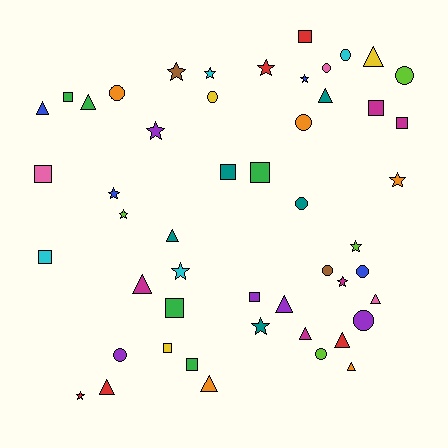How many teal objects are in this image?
There are 5 teal objects.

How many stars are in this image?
There are 13 stars.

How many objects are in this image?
There are 50 objects.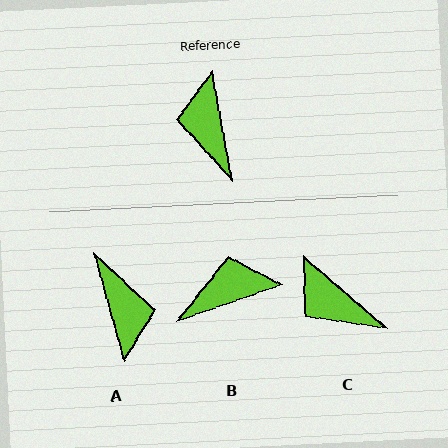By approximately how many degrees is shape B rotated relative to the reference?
Approximately 82 degrees clockwise.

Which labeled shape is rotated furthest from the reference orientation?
A, about 175 degrees away.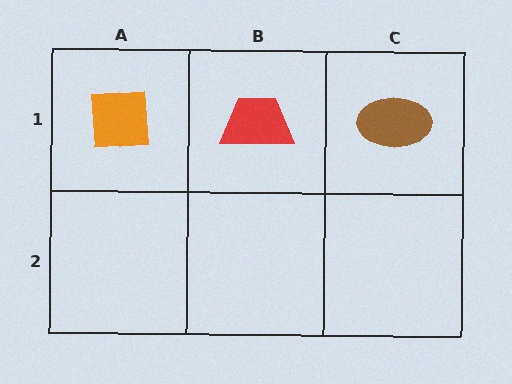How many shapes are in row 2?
0 shapes.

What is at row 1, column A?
An orange square.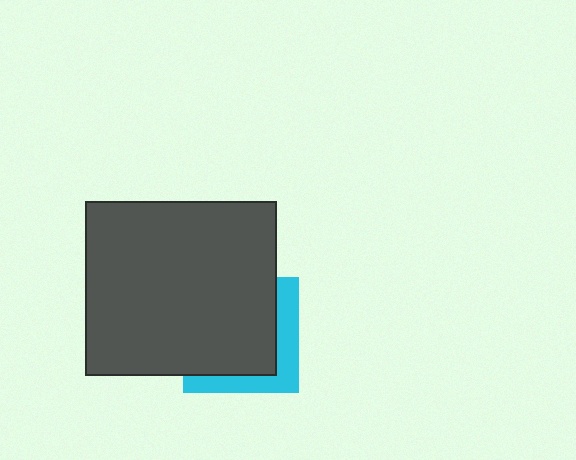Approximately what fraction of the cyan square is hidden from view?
Roughly 68% of the cyan square is hidden behind the dark gray rectangle.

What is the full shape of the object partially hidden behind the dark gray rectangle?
The partially hidden object is a cyan square.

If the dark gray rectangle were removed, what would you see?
You would see the complete cyan square.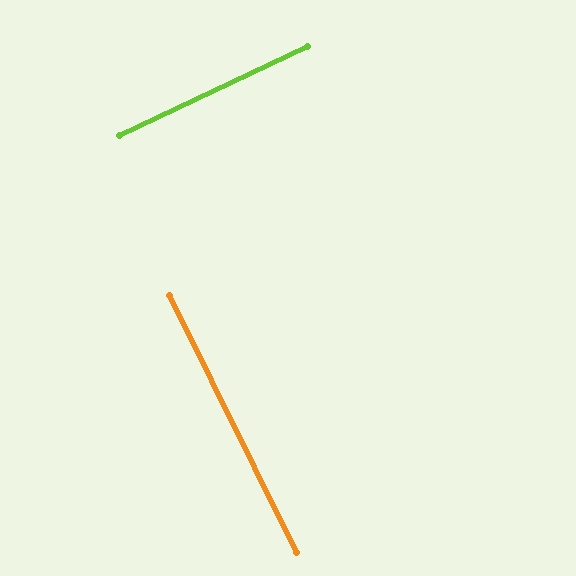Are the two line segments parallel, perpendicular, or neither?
Perpendicular — they meet at approximately 89°.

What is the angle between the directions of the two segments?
Approximately 89 degrees.